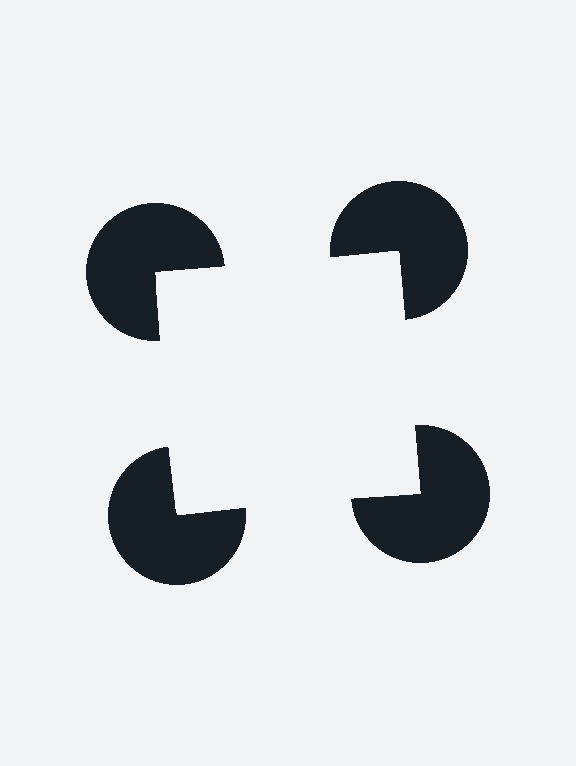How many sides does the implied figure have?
4 sides.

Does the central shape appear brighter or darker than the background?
It typically appears slightly brighter than the background, even though no actual brightness change is drawn.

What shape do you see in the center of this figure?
An illusory square — its edges are inferred from the aligned wedge cuts in the pac-man discs, not physically drawn.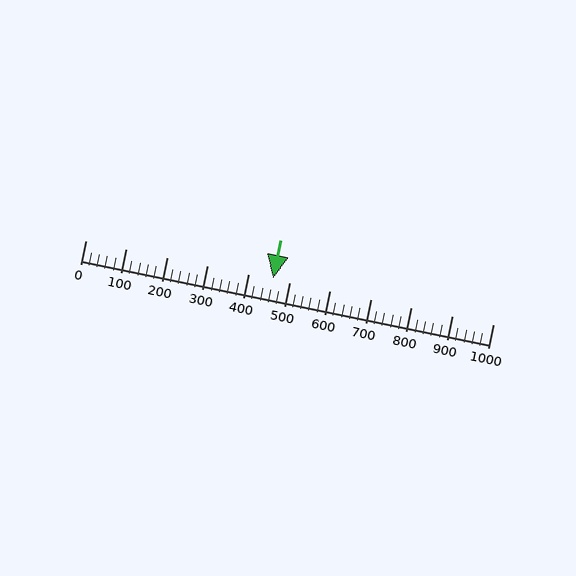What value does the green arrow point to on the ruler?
The green arrow points to approximately 460.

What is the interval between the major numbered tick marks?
The major tick marks are spaced 100 units apart.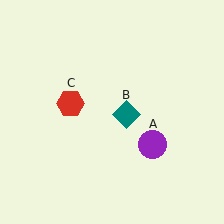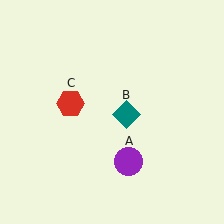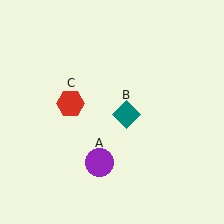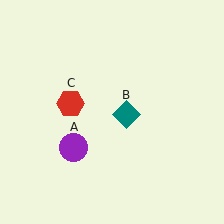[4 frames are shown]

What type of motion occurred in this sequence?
The purple circle (object A) rotated clockwise around the center of the scene.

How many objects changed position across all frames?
1 object changed position: purple circle (object A).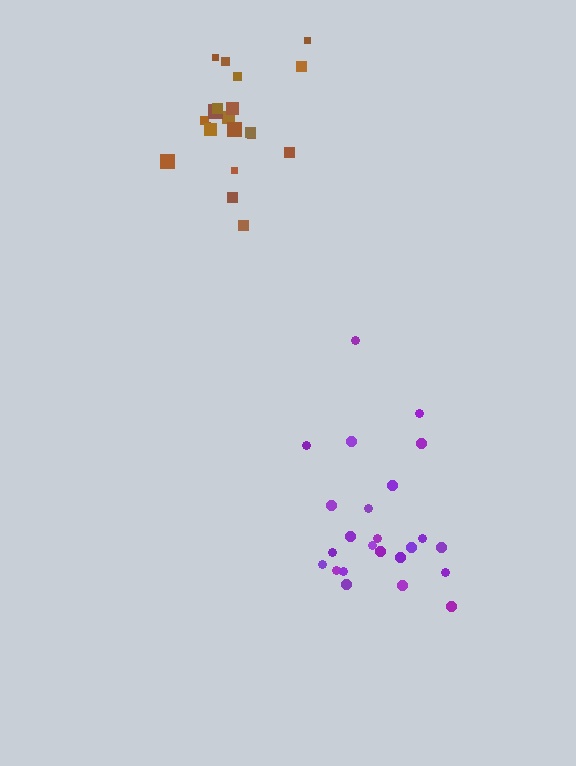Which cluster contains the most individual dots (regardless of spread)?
Purple (24).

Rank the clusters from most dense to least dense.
brown, purple.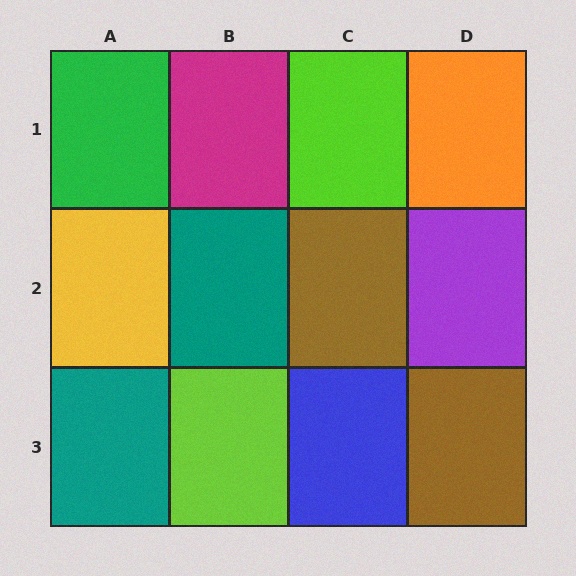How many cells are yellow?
1 cell is yellow.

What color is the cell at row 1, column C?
Lime.